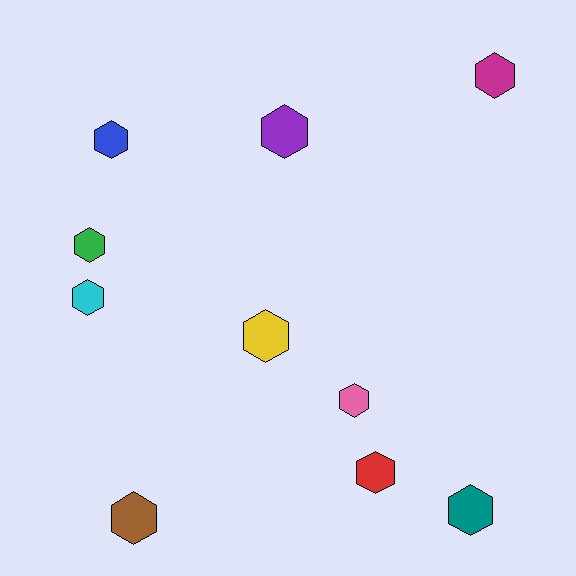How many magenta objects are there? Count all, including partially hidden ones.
There is 1 magenta object.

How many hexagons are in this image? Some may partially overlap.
There are 10 hexagons.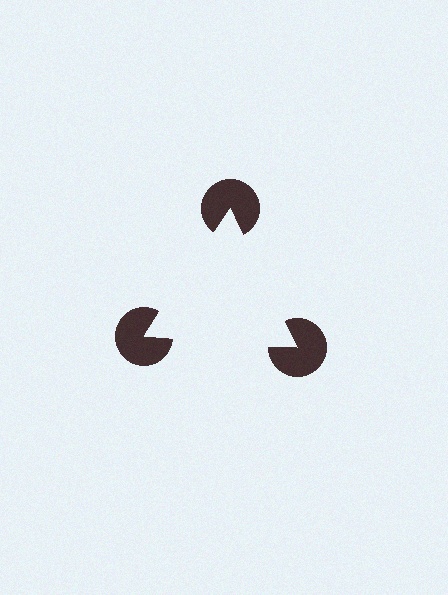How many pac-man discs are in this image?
There are 3 — one at each vertex of the illusory triangle.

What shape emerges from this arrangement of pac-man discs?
An illusory triangle — its edges are inferred from the aligned wedge cuts in the pac-man discs, not physically drawn.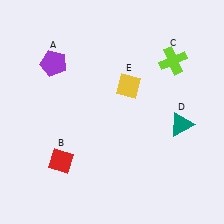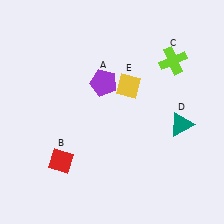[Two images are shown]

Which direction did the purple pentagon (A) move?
The purple pentagon (A) moved right.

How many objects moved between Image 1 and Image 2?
1 object moved between the two images.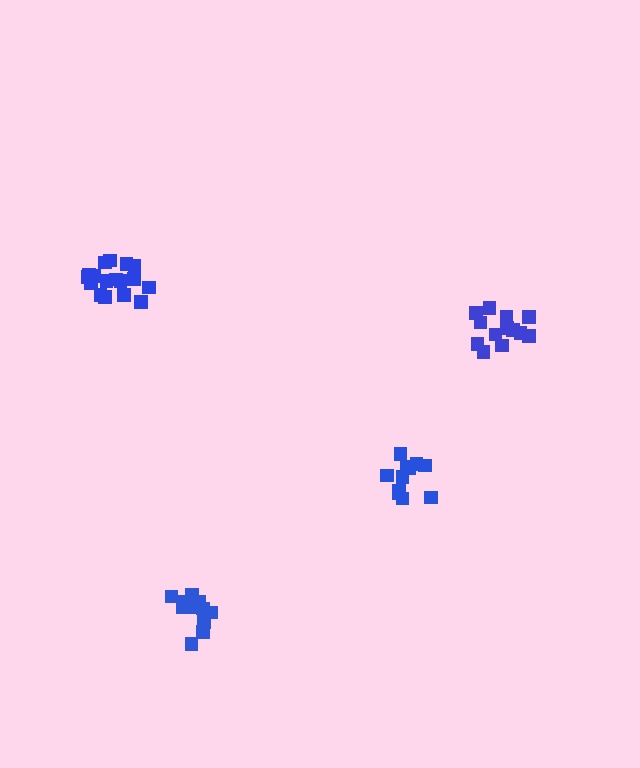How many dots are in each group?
Group 1: 11 dots, Group 2: 13 dots, Group 3: 12 dots, Group 4: 17 dots (53 total).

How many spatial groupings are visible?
There are 4 spatial groupings.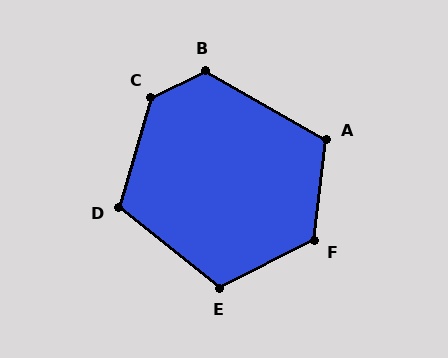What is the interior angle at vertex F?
Approximately 123 degrees (obtuse).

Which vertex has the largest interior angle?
C, at approximately 132 degrees.